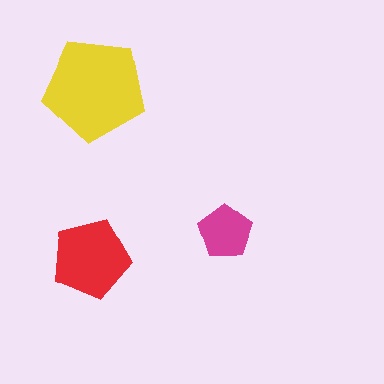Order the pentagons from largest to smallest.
the yellow one, the red one, the magenta one.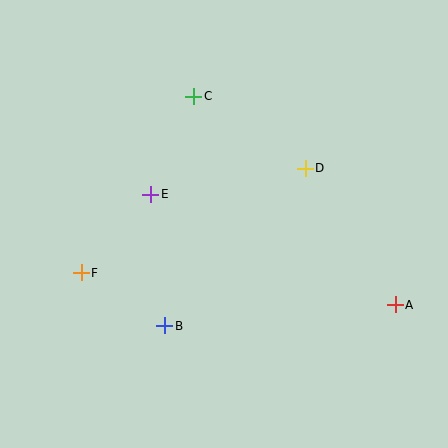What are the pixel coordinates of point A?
Point A is at (395, 305).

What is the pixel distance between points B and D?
The distance between B and D is 211 pixels.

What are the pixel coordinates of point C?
Point C is at (194, 96).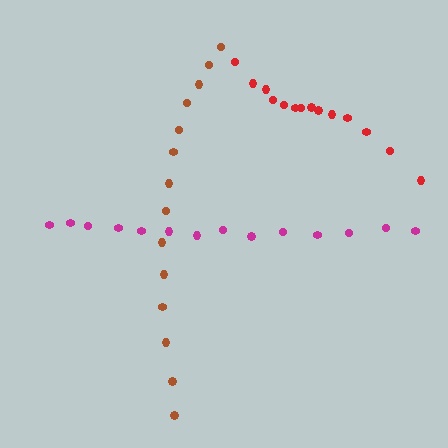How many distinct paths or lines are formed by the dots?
There are 3 distinct paths.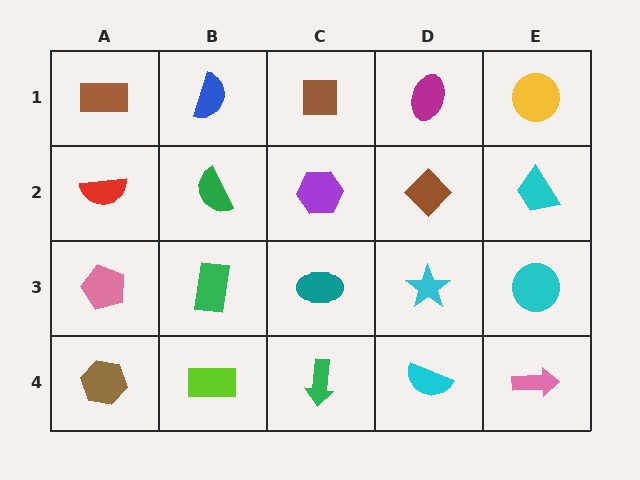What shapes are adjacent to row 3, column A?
A red semicircle (row 2, column A), a brown hexagon (row 4, column A), a green rectangle (row 3, column B).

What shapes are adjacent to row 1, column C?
A purple hexagon (row 2, column C), a blue semicircle (row 1, column B), a magenta ellipse (row 1, column D).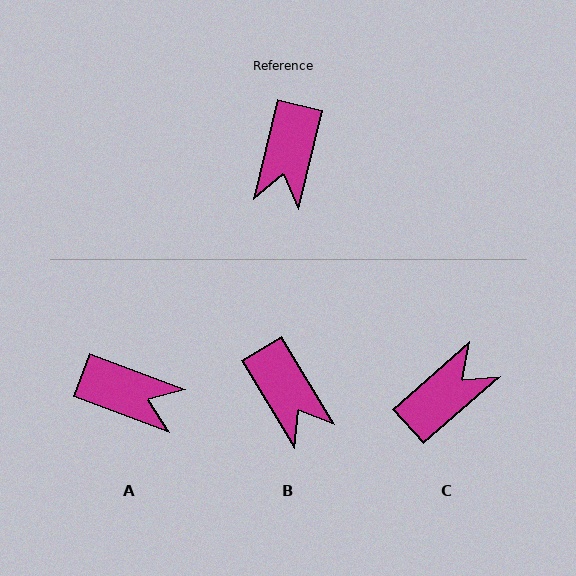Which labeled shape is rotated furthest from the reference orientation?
C, about 145 degrees away.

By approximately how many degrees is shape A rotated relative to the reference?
Approximately 83 degrees counter-clockwise.